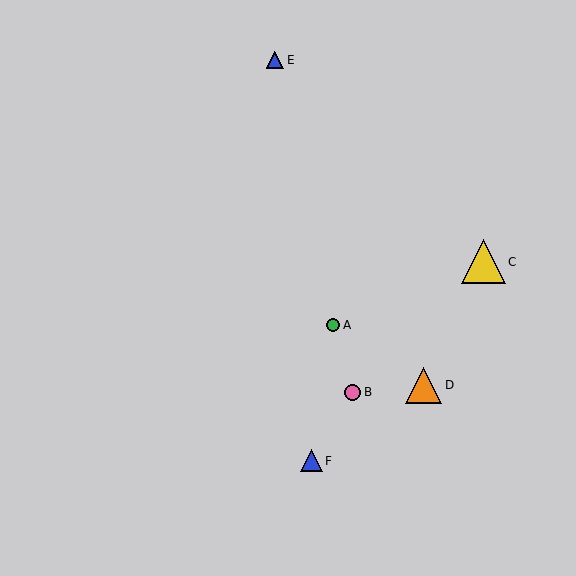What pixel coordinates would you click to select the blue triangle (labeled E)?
Click at (275, 60) to select the blue triangle E.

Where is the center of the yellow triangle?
The center of the yellow triangle is at (483, 262).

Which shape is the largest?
The yellow triangle (labeled C) is the largest.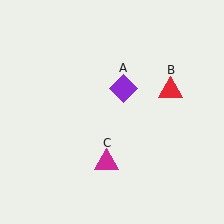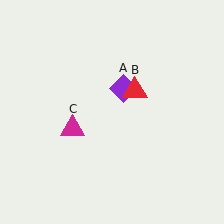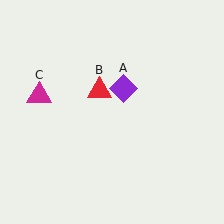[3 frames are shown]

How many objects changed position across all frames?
2 objects changed position: red triangle (object B), magenta triangle (object C).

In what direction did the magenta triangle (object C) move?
The magenta triangle (object C) moved up and to the left.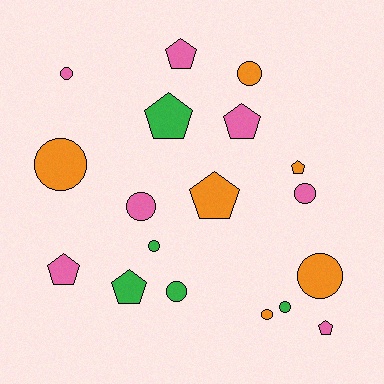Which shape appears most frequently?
Circle, with 10 objects.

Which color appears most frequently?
Pink, with 7 objects.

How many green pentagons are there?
There are 2 green pentagons.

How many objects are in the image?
There are 18 objects.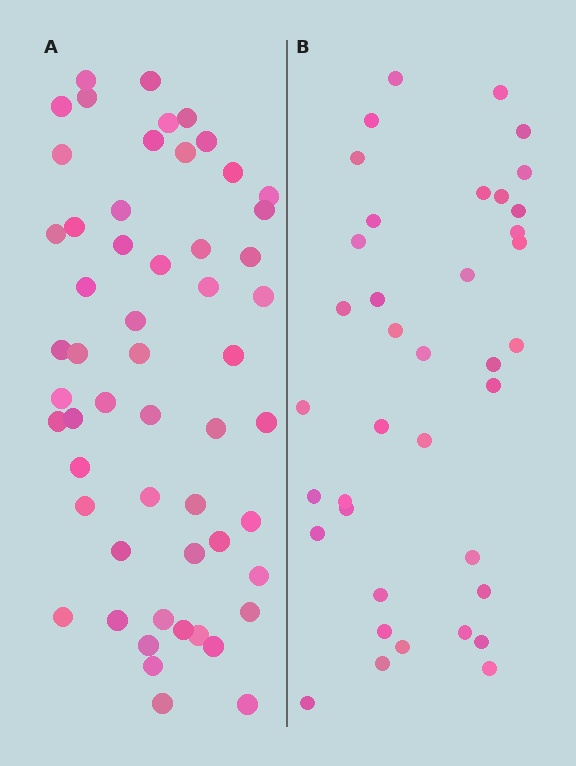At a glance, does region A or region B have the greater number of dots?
Region A (the left region) has more dots.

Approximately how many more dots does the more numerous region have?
Region A has approximately 15 more dots than region B.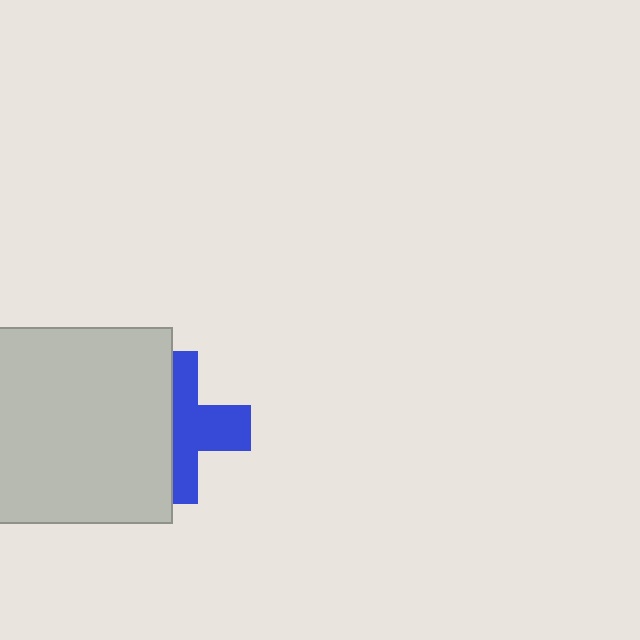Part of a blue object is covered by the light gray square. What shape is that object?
It is a cross.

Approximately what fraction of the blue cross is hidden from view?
Roughly 49% of the blue cross is hidden behind the light gray square.